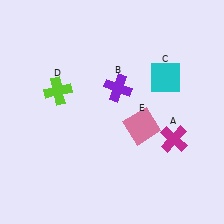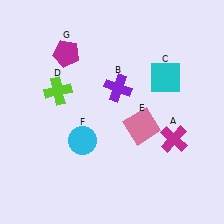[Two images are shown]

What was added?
A cyan circle (F), a magenta pentagon (G) were added in Image 2.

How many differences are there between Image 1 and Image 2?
There are 2 differences between the two images.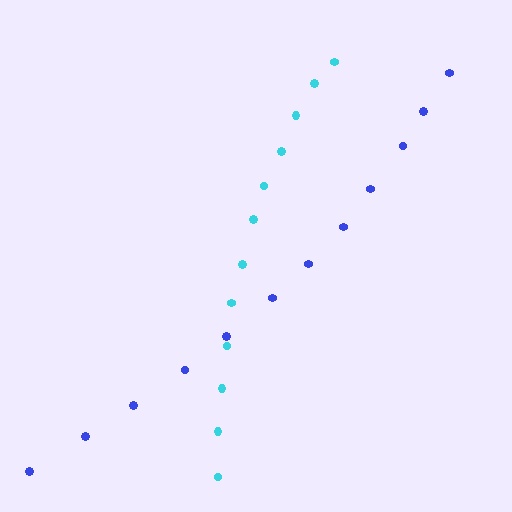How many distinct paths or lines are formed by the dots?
There are 2 distinct paths.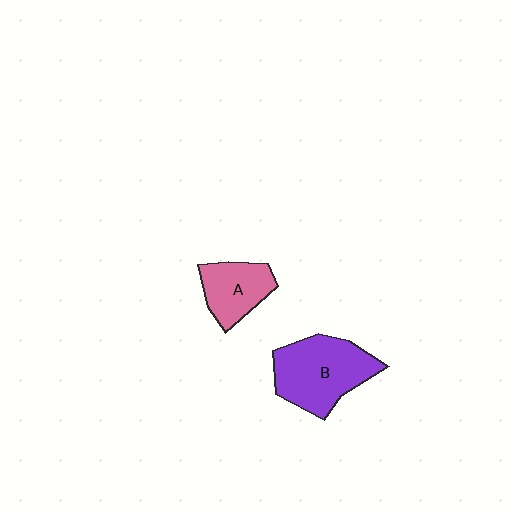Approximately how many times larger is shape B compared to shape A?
Approximately 1.6 times.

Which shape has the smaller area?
Shape A (pink).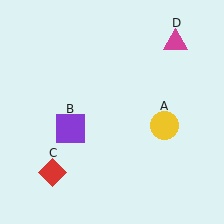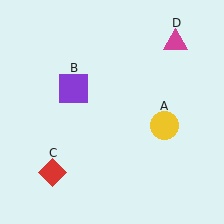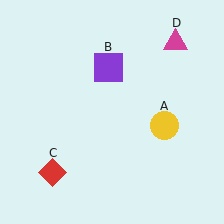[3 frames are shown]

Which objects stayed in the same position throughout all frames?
Yellow circle (object A) and red diamond (object C) and magenta triangle (object D) remained stationary.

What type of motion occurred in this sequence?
The purple square (object B) rotated clockwise around the center of the scene.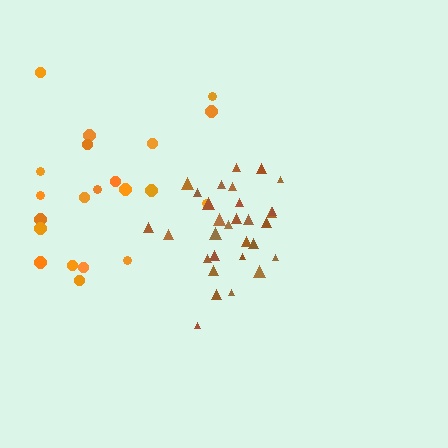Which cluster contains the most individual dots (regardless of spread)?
Brown (30).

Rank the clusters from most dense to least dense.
brown, orange.